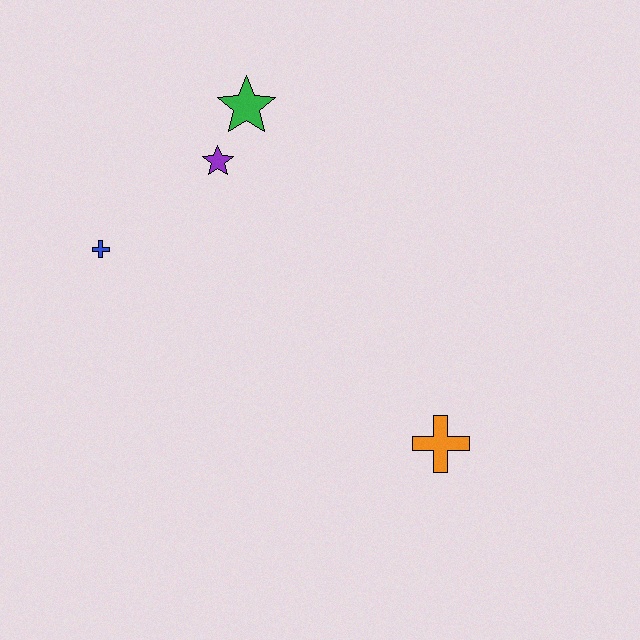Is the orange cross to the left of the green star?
No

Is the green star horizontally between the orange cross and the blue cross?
Yes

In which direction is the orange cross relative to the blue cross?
The orange cross is to the right of the blue cross.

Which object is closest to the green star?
The purple star is closest to the green star.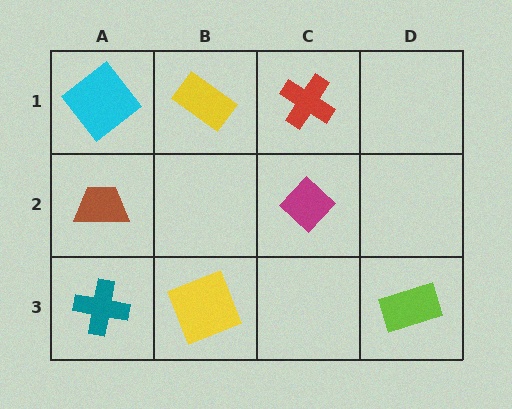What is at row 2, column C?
A magenta diamond.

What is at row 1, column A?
A cyan diamond.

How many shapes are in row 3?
3 shapes.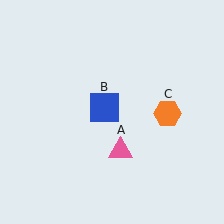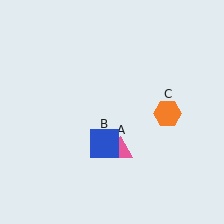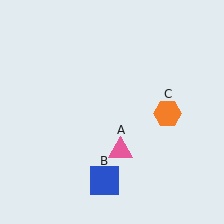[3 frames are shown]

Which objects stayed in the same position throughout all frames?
Pink triangle (object A) and orange hexagon (object C) remained stationary.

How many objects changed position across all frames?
1 object changed position: blue square (object B).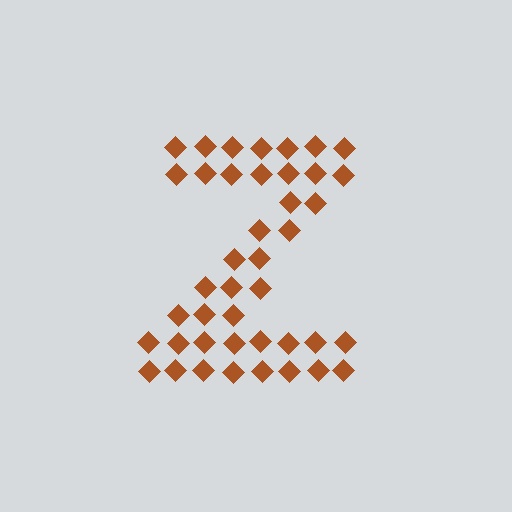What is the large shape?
The large shape is the letter Z.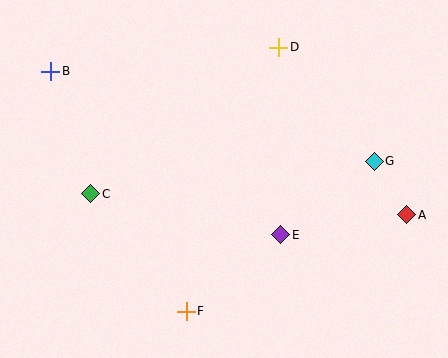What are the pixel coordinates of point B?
Point B is at (51, 72).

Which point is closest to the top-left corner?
Point B is closest to the top-left corner.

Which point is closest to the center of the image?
Point E at (281, 235) is closest to the center.